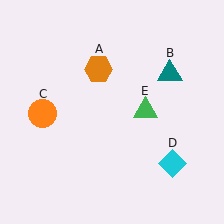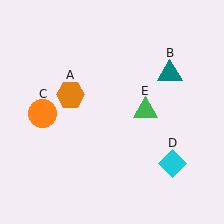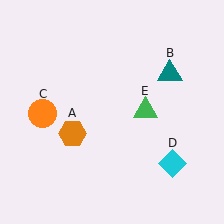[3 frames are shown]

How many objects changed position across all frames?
1 object changed position: orange hexagon (object A).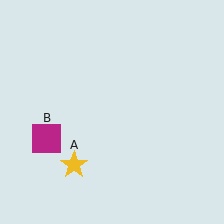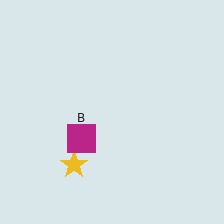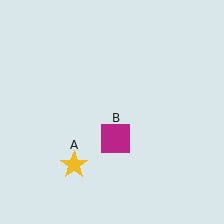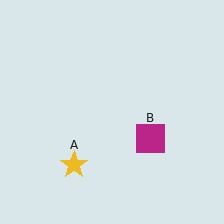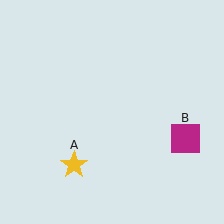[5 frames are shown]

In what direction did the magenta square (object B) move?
The magenta square (object B) moved right.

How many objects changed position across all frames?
1 object changed position: magenta square (object B).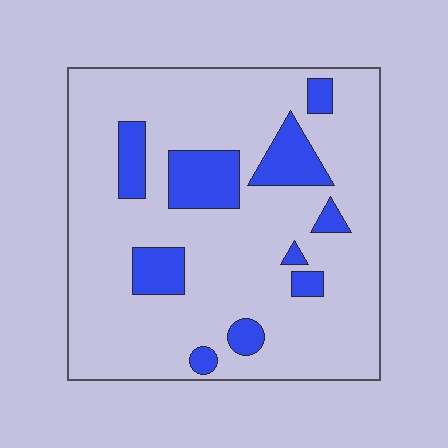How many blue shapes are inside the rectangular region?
10.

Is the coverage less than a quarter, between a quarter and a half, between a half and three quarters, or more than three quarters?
Less than a quarter.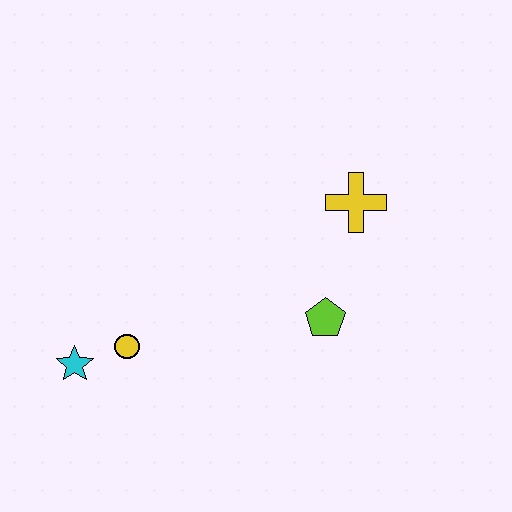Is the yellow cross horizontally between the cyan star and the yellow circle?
No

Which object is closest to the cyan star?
The yellow circle is closest to the cyan star.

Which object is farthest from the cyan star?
The yellow cross is farthest from the cyan star.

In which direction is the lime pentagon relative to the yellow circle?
The lime pentagon is to the right of the yellow circle.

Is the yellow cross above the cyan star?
Yes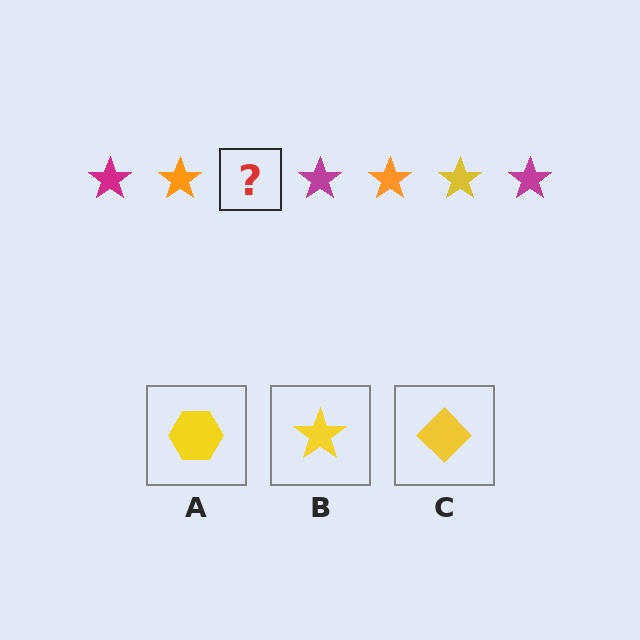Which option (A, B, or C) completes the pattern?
B.